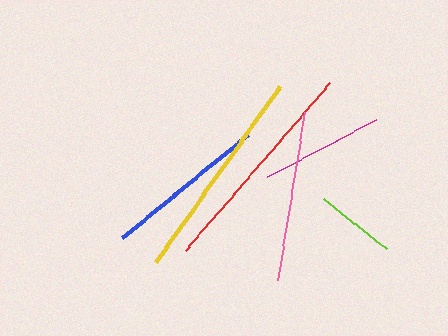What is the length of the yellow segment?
The yellow segment is approximately 216 pixels long.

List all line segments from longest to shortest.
From longest to shortest: red, yellow, pink, blue, magenta, lime.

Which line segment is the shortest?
The lime line is the shortest at approximately 80 pixels.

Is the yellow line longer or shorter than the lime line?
The yellow line is longer than the lime line.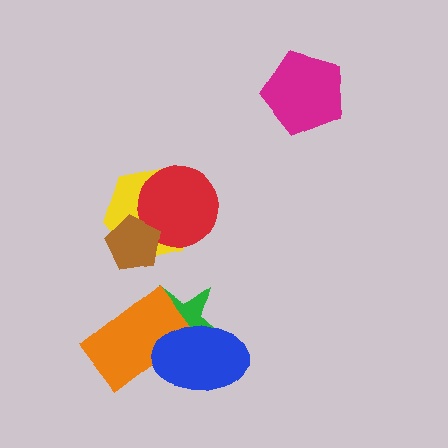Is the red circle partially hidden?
Yes, it is partially covered by another shape.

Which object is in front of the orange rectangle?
The blue ellipse is in front of the orange rectangle.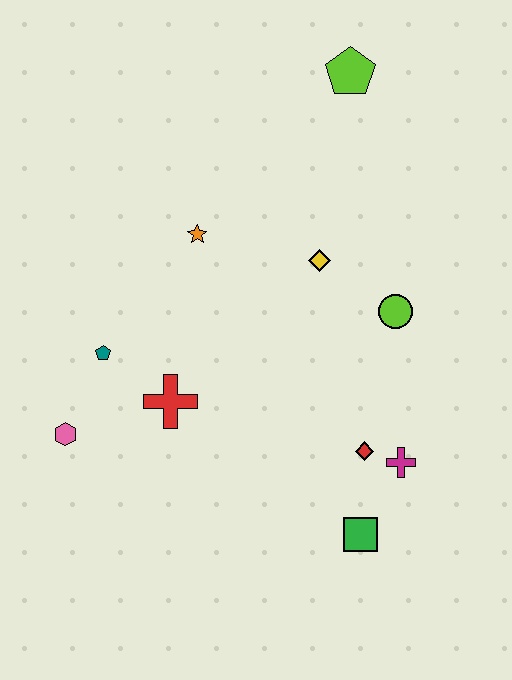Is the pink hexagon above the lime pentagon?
No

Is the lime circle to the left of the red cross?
No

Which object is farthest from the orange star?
The green square is farthest from the orange star.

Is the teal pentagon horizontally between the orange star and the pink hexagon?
Yes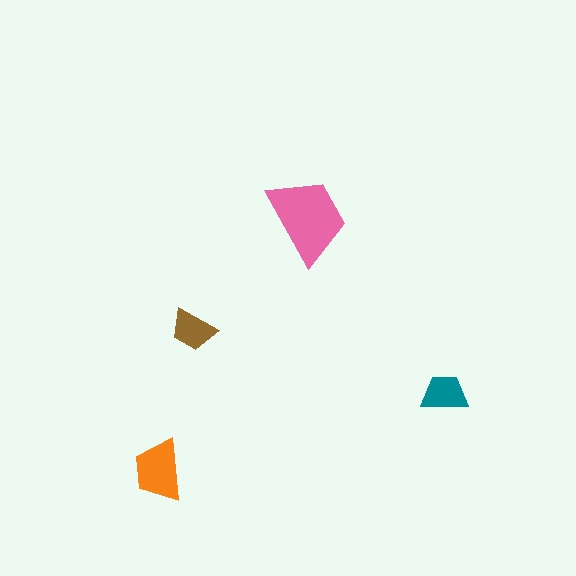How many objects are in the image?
There are 4 objects in the image.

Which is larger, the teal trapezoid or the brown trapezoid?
The teal one.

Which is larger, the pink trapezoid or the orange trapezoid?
The pink one.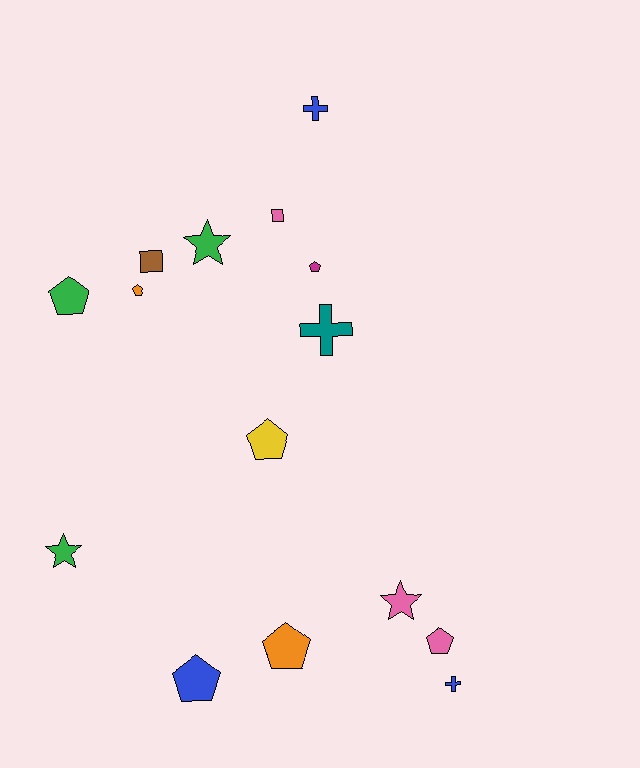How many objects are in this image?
There are 15 objects.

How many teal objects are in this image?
There is 1 teal object.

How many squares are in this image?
There are 2 squares.